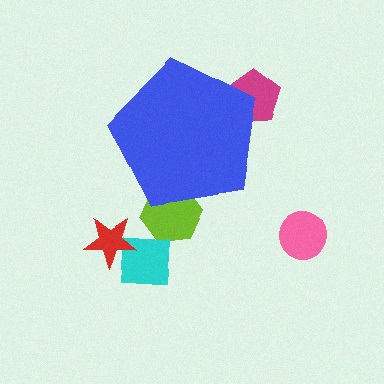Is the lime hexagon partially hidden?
Yes, the lime hexagon is partially hidden behind the blue pentagon.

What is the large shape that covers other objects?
A blue pentagon.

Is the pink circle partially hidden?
No, the pink circle is fully visible.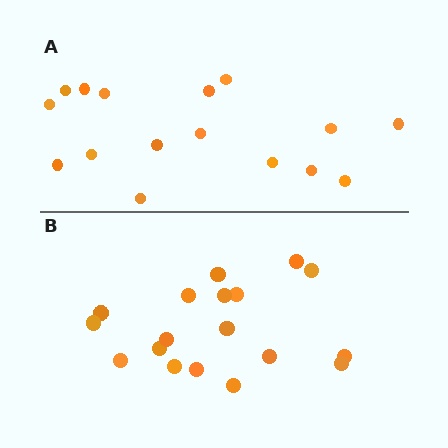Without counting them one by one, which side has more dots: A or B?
Region B (the bottom region) has more dots.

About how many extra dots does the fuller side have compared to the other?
Region B has just a few more — roughly 2 or 3 more dots than region A.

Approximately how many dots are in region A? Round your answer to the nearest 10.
About 20 dots. (The exact count is 16, which rounds to 20.)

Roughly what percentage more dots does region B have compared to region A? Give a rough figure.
About 10% more.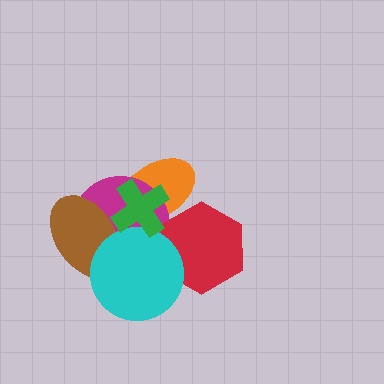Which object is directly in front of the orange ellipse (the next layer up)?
The magenta circle is directly in front of the orange ellipse.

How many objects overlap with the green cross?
4 objects overlap with the green cross.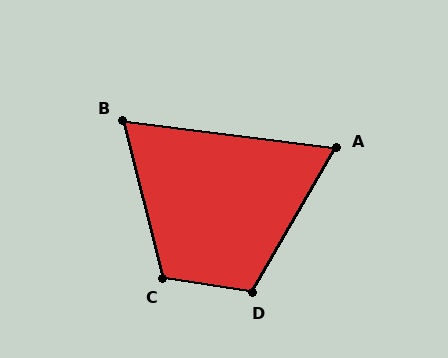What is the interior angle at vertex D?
Approximately 111 degrees (obtuse).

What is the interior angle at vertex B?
Approximately 69 degrees (acute).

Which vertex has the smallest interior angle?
A, at approximately 67 degrees.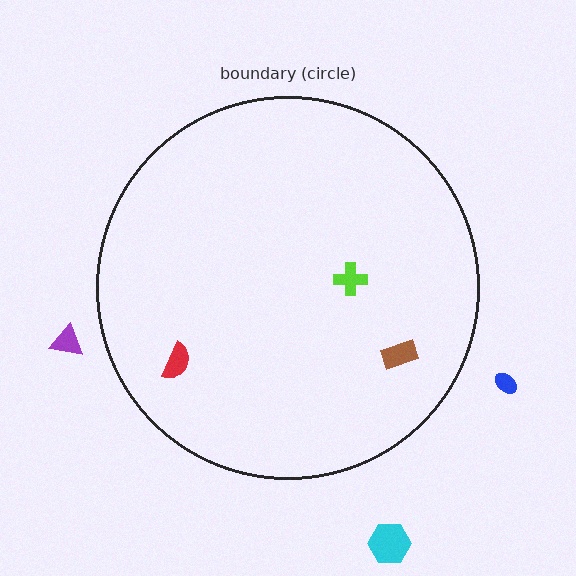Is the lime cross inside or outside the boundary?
Inside.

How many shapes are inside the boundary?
3 inside, 3 outside.